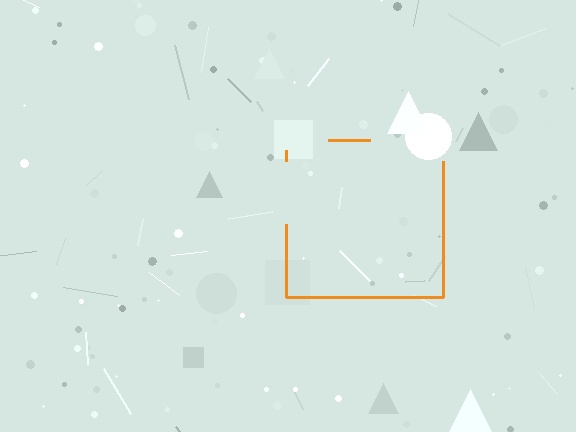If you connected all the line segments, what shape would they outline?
They would outline a square.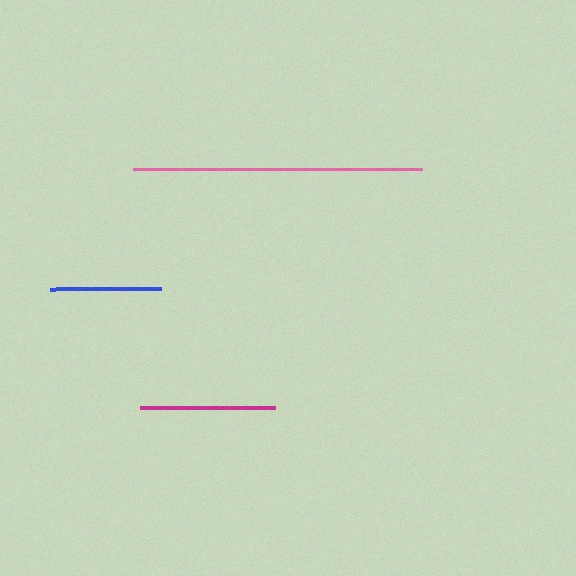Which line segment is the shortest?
The blue line is the shortest at approximately 111 pixels.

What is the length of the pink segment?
The pink segment is approximately 290 pixels long.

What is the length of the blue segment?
The blue segment is approximately 111 pixels long.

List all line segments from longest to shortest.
From longest to shortest: pink, magenta, blue.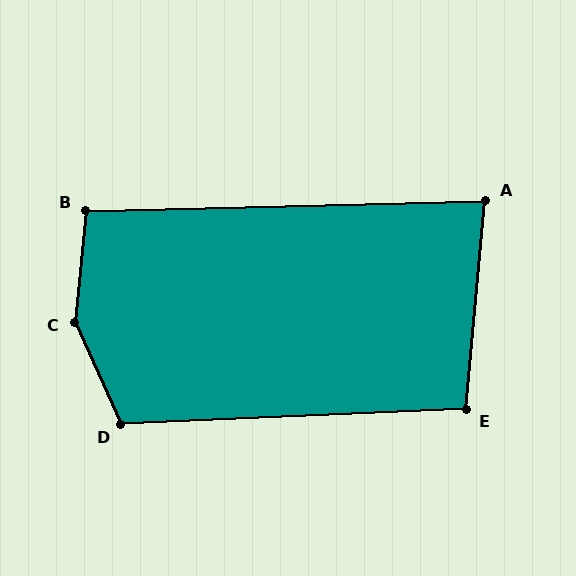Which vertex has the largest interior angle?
C, at approximately 150 degrees.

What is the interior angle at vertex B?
Approximately 97 degrees (obtuse).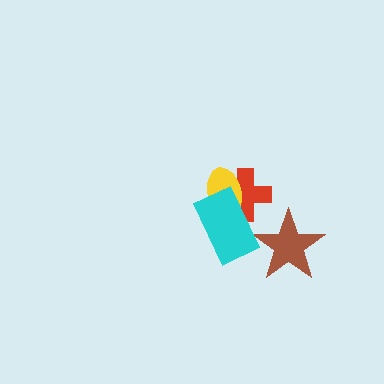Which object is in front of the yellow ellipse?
The cyan rectangle is in front of the yellow ellipse.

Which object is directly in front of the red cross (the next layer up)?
The yellow ellipse is directly in front of the red cross.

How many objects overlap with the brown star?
0 objects overlap with the brown star.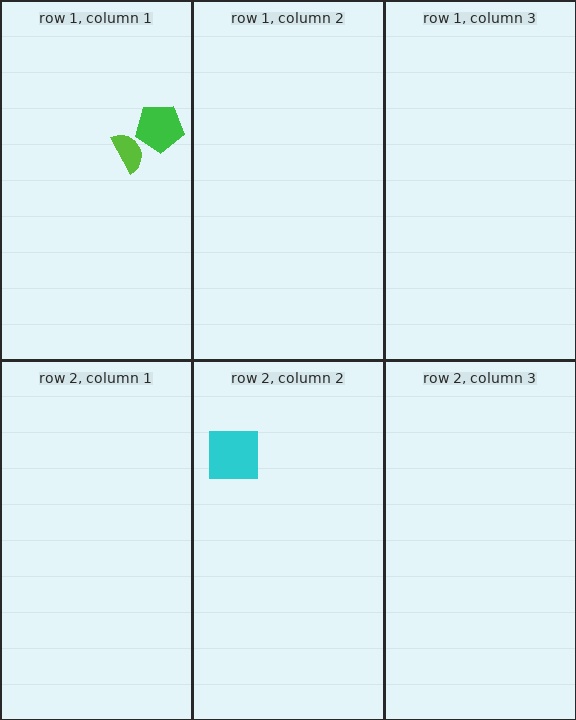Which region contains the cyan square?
The row 2, column 2 region.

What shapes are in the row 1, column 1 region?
The green pentagon, the lime semicircle.